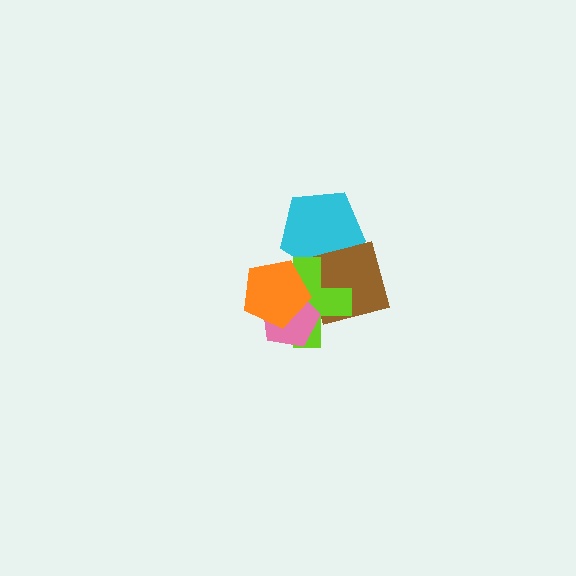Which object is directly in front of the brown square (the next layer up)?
The lime cross is directly in front of the brown square.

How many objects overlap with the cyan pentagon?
2 objects overlap with the cyan pentagon.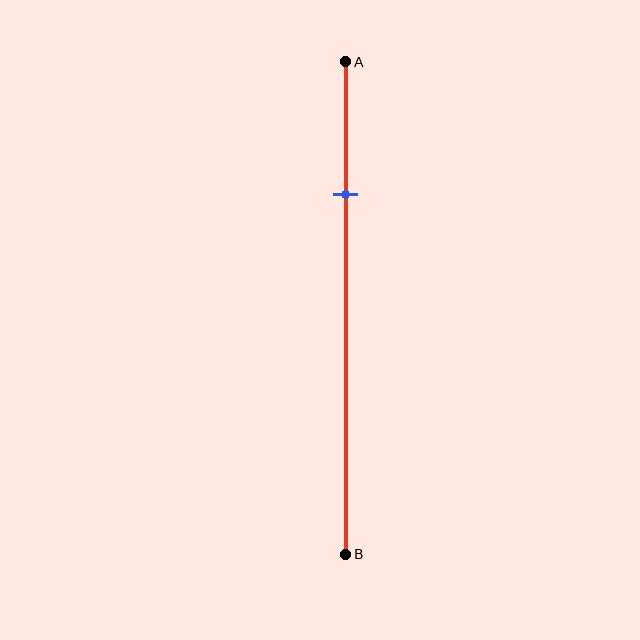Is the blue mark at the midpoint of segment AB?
No, the mark is at about 25% from A, not at the 50% midpoint.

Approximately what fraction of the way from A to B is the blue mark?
The blue mark is approximately 25% of the way from A to B.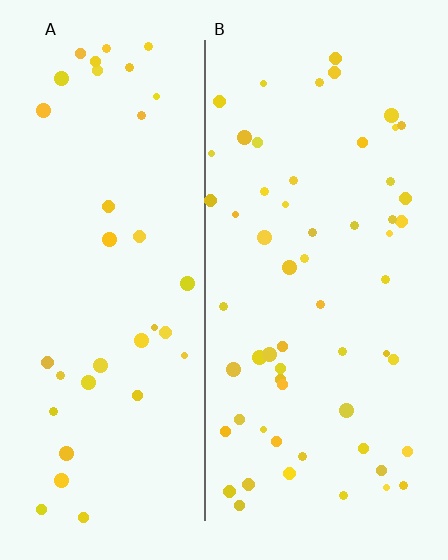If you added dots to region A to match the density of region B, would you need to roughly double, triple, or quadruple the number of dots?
Approximately double.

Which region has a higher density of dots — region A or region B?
B (the right).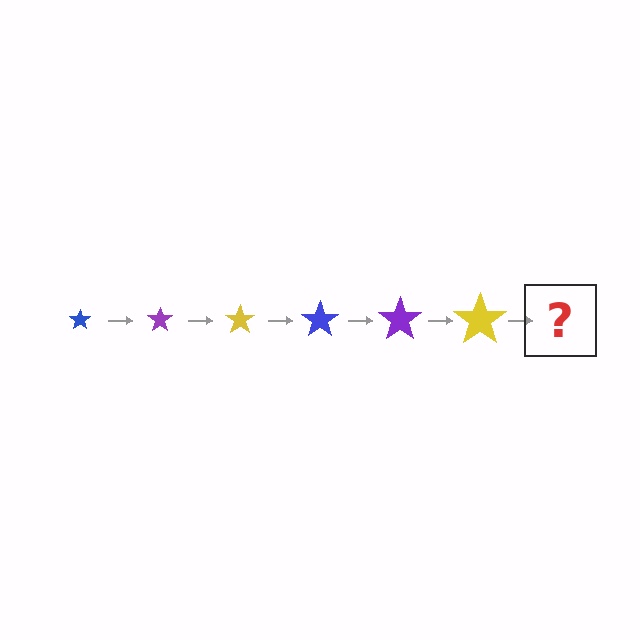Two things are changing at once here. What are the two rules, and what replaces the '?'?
The two rules are that the star grows larger each step and the color cycles through blue, purple, and yellow. The '?' should be a blue star, larger than the previous one.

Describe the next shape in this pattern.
It should be a blue star, larger than the previous one.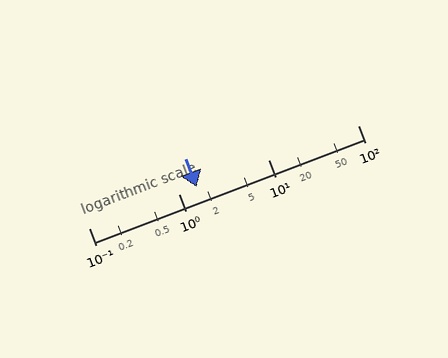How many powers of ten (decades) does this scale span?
The scale spans 3 decades, from 0.1 to 100.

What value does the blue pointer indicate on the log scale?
The pointer indicates approximately 1.6.